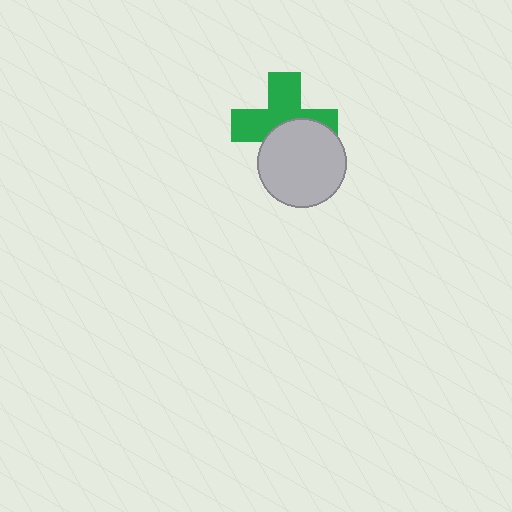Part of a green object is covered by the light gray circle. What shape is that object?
It is a cross.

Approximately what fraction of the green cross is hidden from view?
Roughly 44% of the green cross is hidden behind the light gray circle.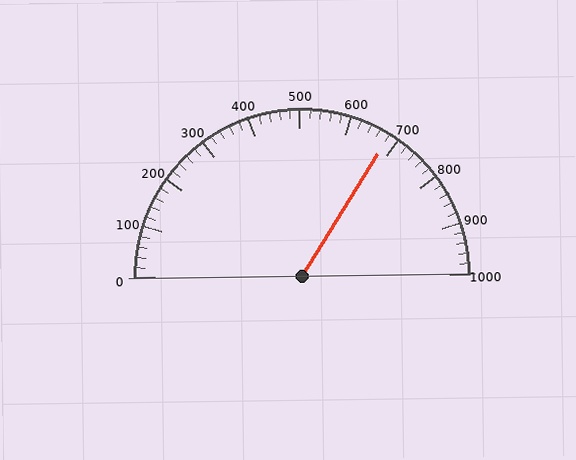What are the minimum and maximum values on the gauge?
The gauge ranges from 0 to 1000.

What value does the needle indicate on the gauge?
The needle indicates approximately 680.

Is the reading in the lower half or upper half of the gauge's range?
The reading is in the upper half of the range (0 to 1000).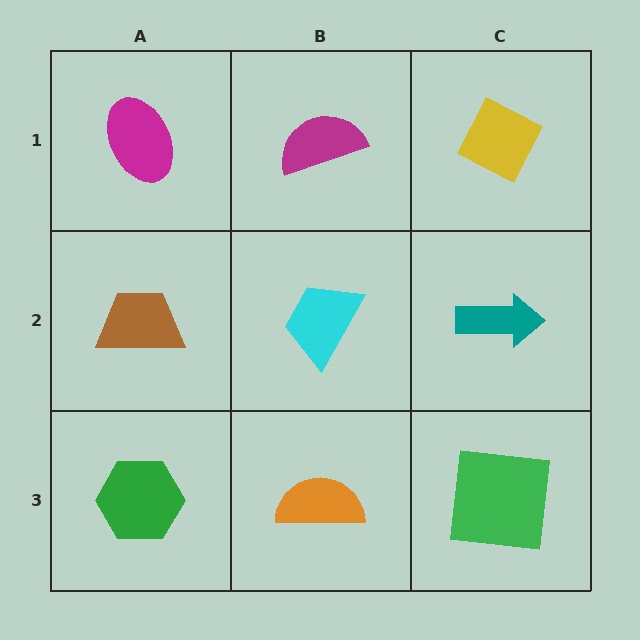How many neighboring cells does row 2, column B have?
4.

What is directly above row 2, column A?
A magenta ellipse.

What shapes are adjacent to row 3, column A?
A brown trapezoid (row 2, column A), an orange semicircle (row 3, column B).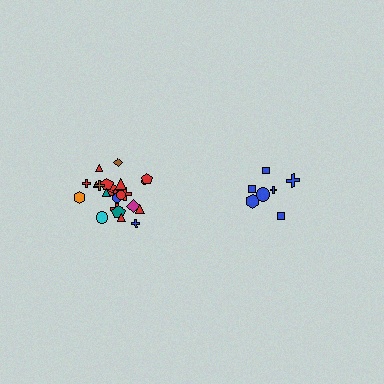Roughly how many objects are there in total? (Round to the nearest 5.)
Roughly 30 objects in total.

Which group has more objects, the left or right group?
The left group.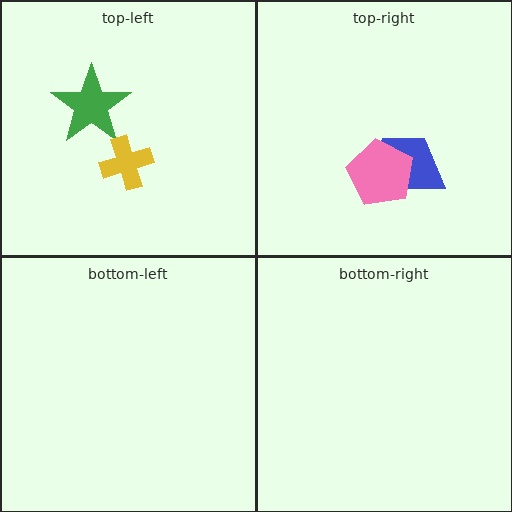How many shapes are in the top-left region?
2.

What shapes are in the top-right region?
The blue trapezoid, the pink pentagon.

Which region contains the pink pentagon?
The top-right region.